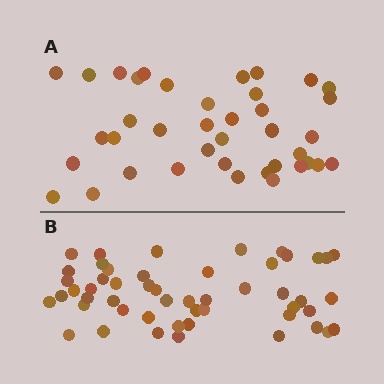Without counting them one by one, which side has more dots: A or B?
Region B (the bottom region) has more dots.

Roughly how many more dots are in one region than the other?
Region B has roughly 12 or so more dots than region A.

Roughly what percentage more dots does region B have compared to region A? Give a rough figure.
About 30% more.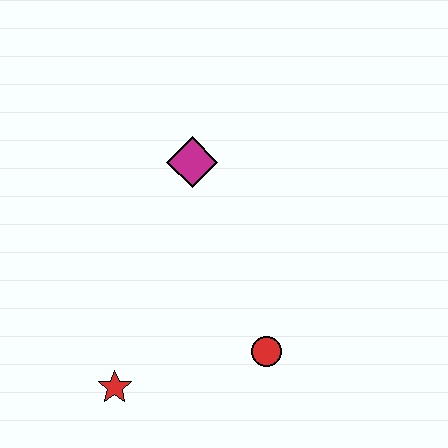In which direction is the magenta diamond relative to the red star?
The magenta diamond is above the red star.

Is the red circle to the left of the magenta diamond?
No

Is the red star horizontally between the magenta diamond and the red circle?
No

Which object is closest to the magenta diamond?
The red circle is closest to the magenta diamond.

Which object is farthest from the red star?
The magenta diamond is farthest from the red star.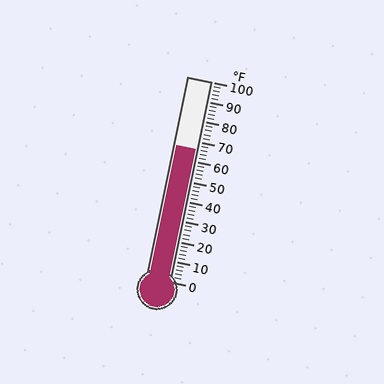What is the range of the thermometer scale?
The thermometer scale ranges from 0°F to 100°F.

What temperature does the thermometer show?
The thermometer shows approximately 66°F.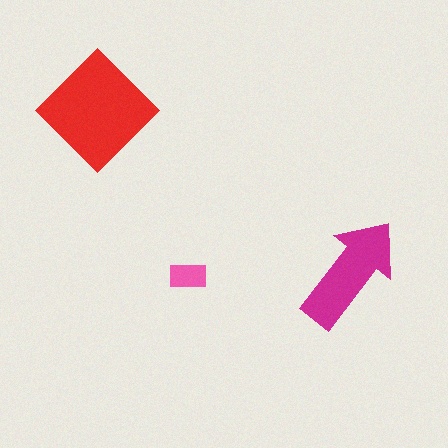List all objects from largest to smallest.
The red diamond, the magenta arrow, the pink rectangle.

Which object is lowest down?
The pink rectangle is bottommost.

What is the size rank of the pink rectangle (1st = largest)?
3rd.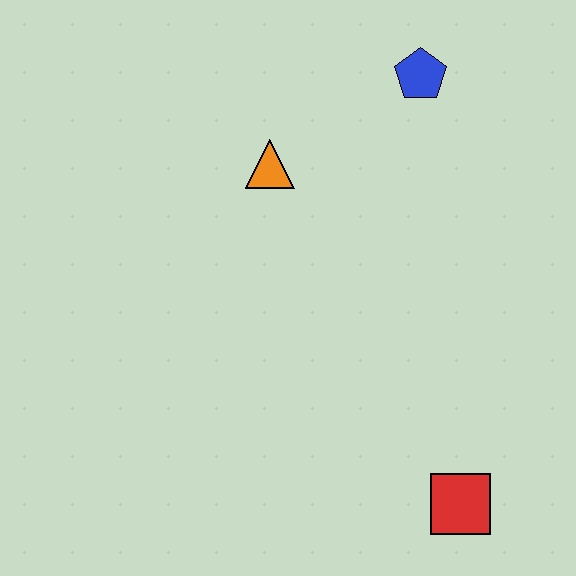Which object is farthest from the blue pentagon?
The red square is farthest from the blue pentagon.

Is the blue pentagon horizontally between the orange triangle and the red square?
Yes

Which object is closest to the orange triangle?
The blue pentagon is closest to the orange triangle.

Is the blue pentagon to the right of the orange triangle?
Yes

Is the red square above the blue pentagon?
No